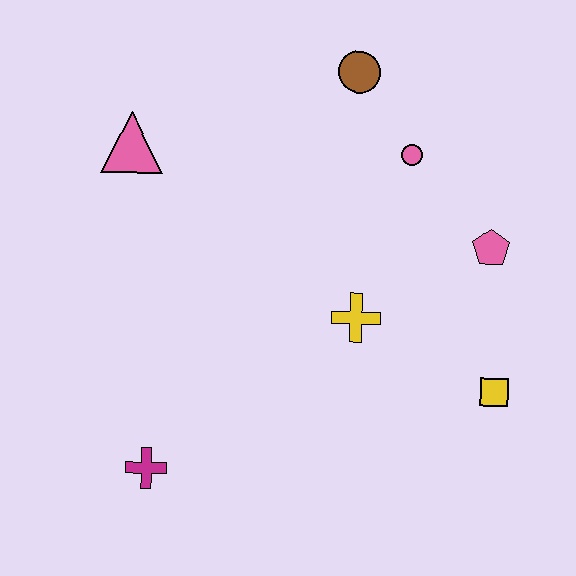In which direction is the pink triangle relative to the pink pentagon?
The pink triangle is to the left of the pink pentagon.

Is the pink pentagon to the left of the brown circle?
No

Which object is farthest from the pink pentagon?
The magenta cross is farthest from the pink pentagon.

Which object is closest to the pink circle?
The brown circle is closest to the pink circle.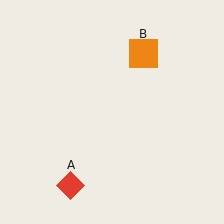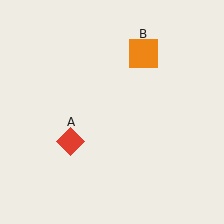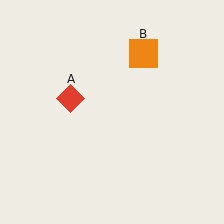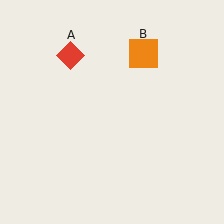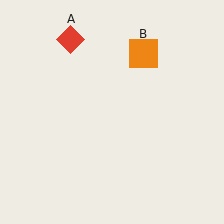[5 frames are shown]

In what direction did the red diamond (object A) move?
The red diamond (object A) moved up.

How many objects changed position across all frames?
1 object changed position: red diamond (object A).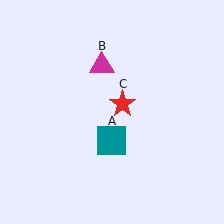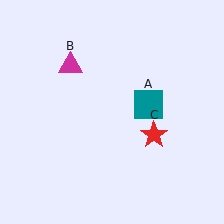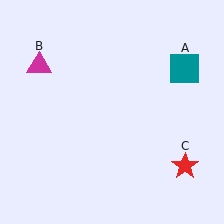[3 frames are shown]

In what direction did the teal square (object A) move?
The teal square (object A) moved up and to the right.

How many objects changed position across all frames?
3 objects changed position: teal square (object A), magenta triangle (object B), red star (object C).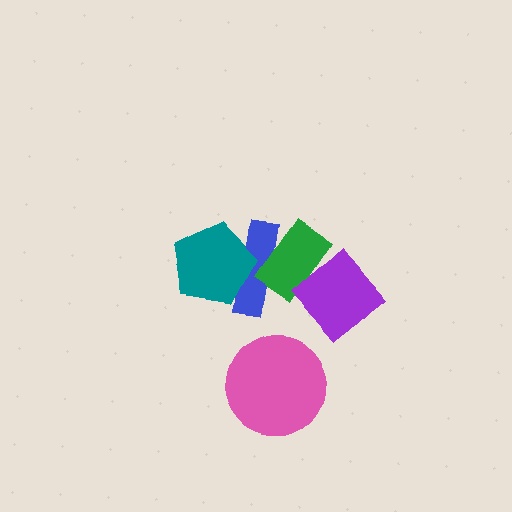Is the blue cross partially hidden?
Yes, it is partially covered by another shape.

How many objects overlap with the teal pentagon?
1 object overlaps with the teal pentagon.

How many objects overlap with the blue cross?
2 objects overlap with the blue cross.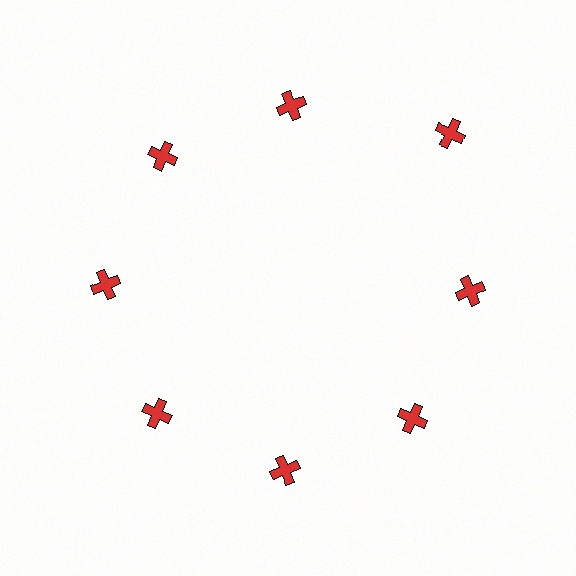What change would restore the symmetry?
The symmetry would be restored by moving it inward, back onto the ring so that all 8 crosses sit at equal angles and equal distance from the center.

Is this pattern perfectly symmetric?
No. The 8 red crosses are arranged in a ring, but one element near the 2 o'clock position is pushed outward from the center, breaking the 8-fold rotational symmetry.